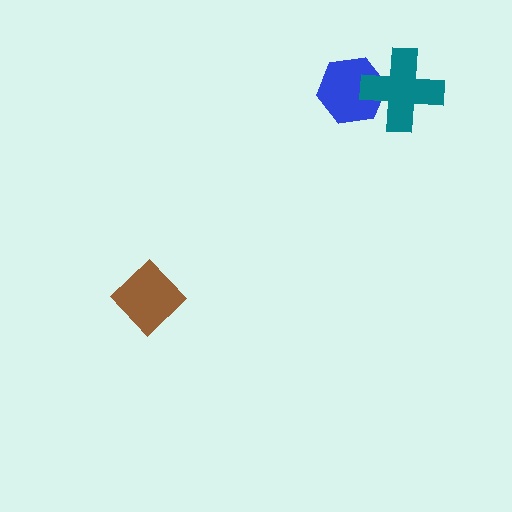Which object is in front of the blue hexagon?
The teal cross is in front of the blue hexagon.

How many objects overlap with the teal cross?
1 object overlaps with the teal cross.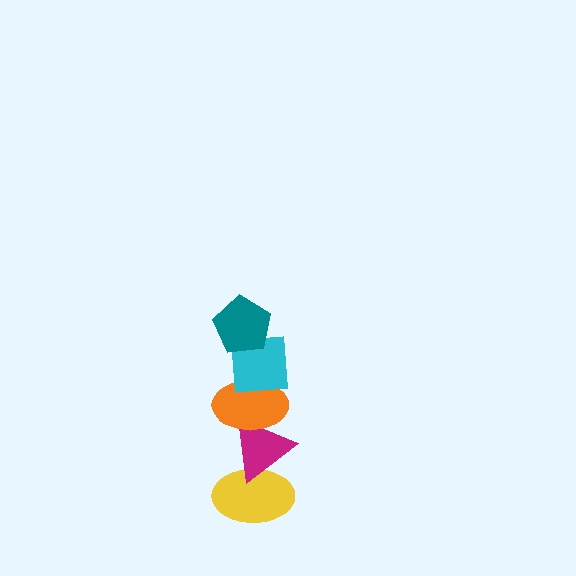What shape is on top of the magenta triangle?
The orange ellipse is on top of the magenta triangle.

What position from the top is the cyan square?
The cyan square is 2nd from the top.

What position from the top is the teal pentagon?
The teal pentagon is 1st from the top.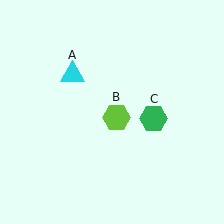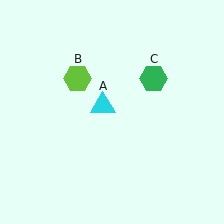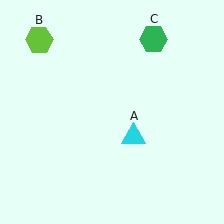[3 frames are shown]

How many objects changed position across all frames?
3 objects changed position: cyan triangle (object A), lime hexagon (object B), green hexagon (object C).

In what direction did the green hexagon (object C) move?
The green hexagon (object C) moved up.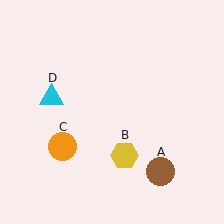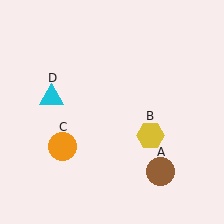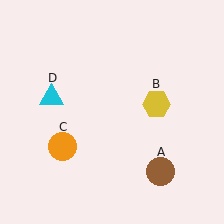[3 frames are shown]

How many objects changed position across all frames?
1 object changed position: yellow hexagon (object B).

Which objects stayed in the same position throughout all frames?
Brown circle (object A) and orange circle (object C) and cyan triangle (object D) remained stationary.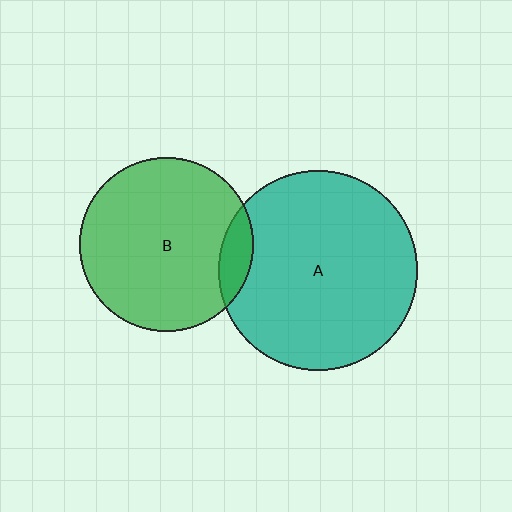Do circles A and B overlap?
Yes.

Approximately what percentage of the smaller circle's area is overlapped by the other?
Approximately 10%.